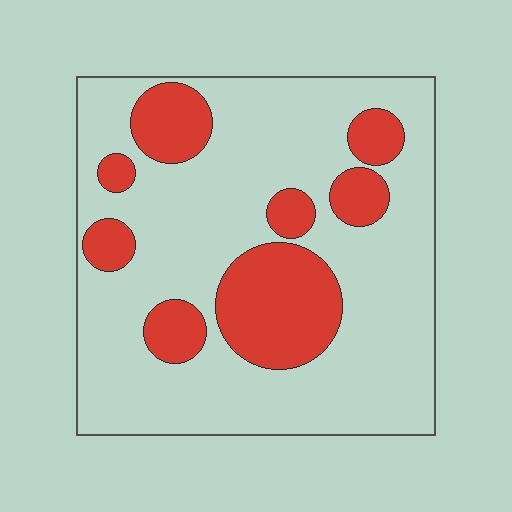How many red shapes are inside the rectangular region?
8.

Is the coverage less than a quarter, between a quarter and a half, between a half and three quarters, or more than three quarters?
Between a quarter and a half.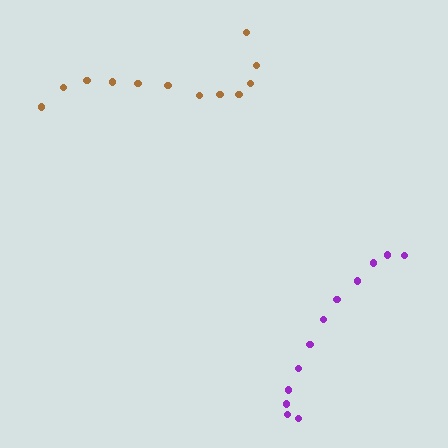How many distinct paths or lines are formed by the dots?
There are 2 distinct paths.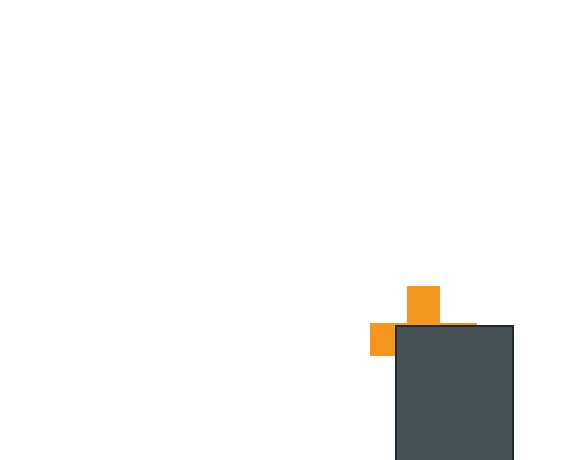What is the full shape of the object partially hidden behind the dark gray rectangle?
The partially hidden object is an orange cross.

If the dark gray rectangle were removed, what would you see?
You would see the complete orange cross.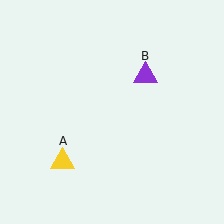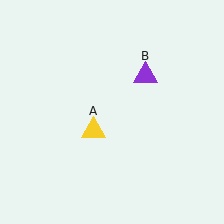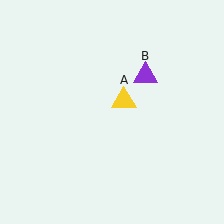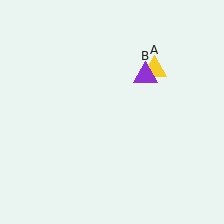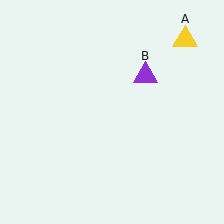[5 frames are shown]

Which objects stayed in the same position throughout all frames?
Purple triangle (object B) remained stationary.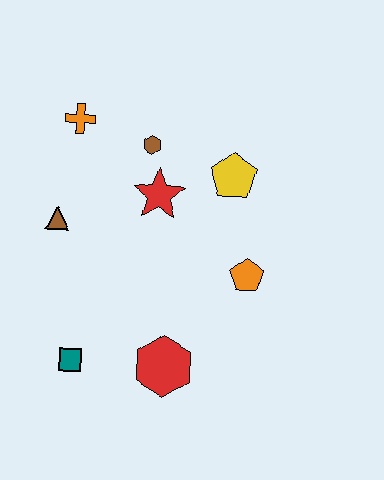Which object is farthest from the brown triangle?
The orange pentagon is farthest from the brown triangle.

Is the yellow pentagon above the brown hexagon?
No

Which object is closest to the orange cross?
The brown hexagon is closest to the orange cross.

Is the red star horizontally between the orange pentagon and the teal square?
Yes